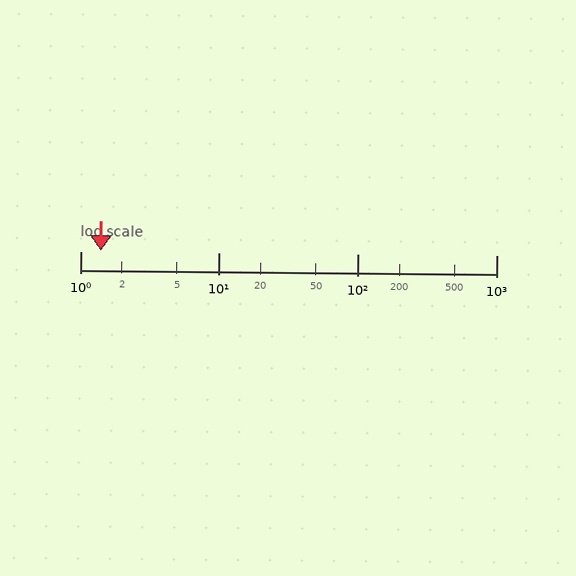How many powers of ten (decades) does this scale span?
The scale spans 3 decades, from 1 to 1000.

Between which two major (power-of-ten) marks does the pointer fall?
The pointer is between 1 and 10.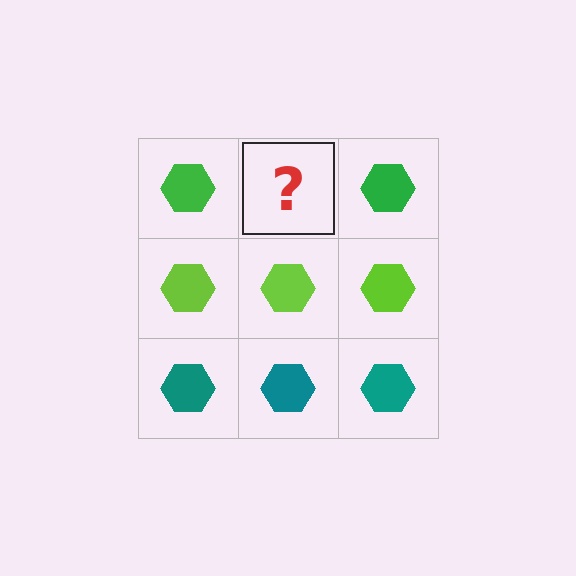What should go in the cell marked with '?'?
The missing cell should contain a green hexagon.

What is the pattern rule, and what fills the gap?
The rule is that each row has a consistent color. The gap should be filled with a green hexagon.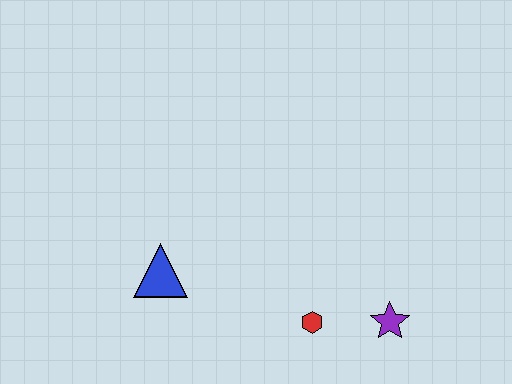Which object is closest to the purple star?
The red hexagon is closest to the purple star.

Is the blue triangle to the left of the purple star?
Yes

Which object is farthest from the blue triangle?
The purple star is farthest from the blue triangle.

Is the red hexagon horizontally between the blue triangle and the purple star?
Yes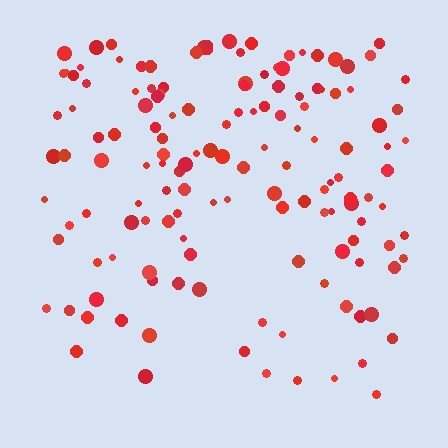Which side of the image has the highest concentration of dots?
The top.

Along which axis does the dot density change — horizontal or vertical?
Vertical.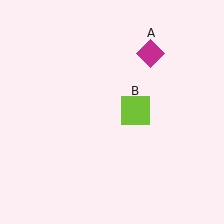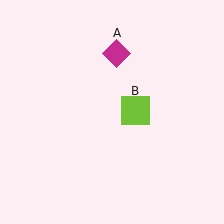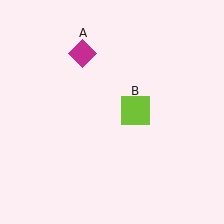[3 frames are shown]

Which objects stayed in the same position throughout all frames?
Lime square (object B) remained stationary.